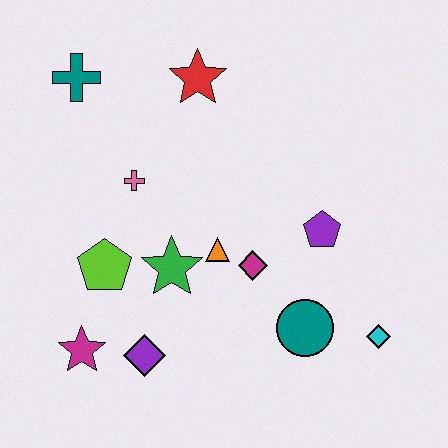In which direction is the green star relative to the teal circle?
The green star is to the left of the teal circle.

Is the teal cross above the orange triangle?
Yes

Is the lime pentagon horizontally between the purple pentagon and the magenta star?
Yes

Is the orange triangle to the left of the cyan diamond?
Yes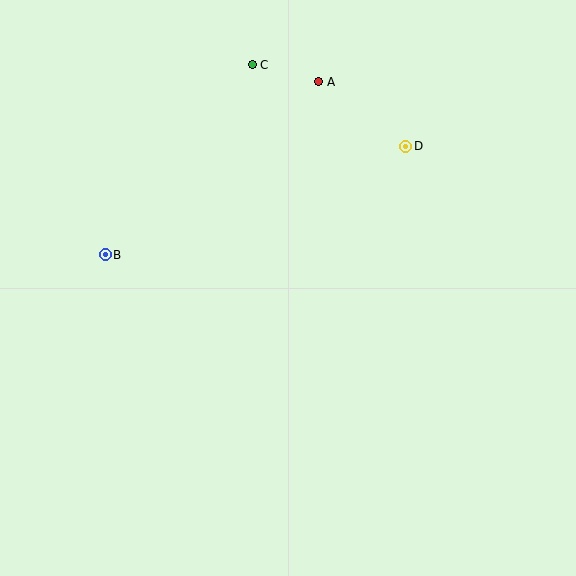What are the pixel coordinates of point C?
Point C is at (252, 65).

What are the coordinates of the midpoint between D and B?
The midpoint between D and B is at (255, 201).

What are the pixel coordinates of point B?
Point B is at (105, 255).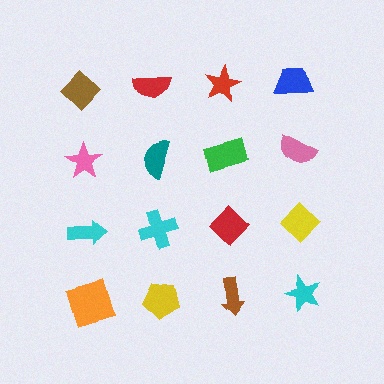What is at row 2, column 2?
A teal semicircle.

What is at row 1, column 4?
A blue trapezoid.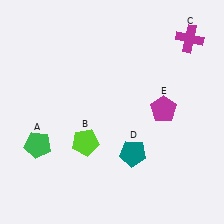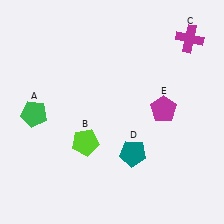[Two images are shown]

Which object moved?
The green pentagon (A) moved up.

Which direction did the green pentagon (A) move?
The green pentagon (A) moved up.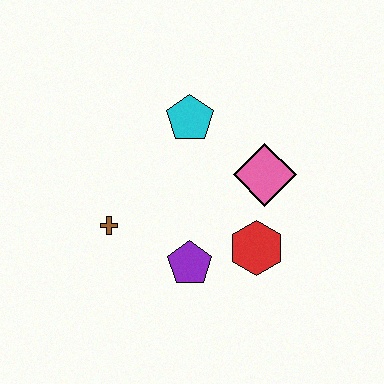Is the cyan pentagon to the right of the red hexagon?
No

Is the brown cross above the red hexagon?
Yes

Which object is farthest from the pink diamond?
The brown cross is farthest from the pink diamond.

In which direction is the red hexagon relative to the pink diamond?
The red hexagon is below the pink diamond.